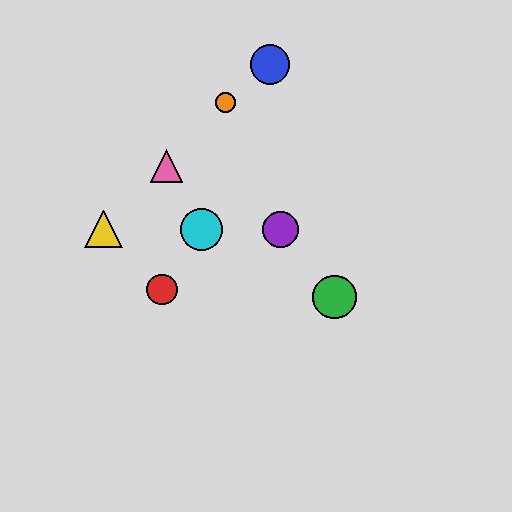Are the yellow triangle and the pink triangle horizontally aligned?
No, the yellow triangle is at y≈229 and the pink triangle is at y≈166.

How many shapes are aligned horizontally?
3 shapes (the yellow triangle, the purple circle, the cyan circle) are aligned horizontally.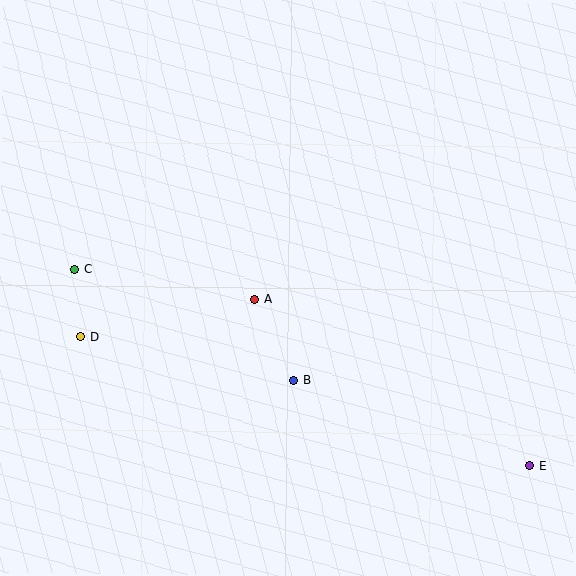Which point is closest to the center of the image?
Point A at (255, 299) is closest to the center.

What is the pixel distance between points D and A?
The distance between D and A is 178 pixels.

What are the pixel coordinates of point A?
Point A is at (255, 299).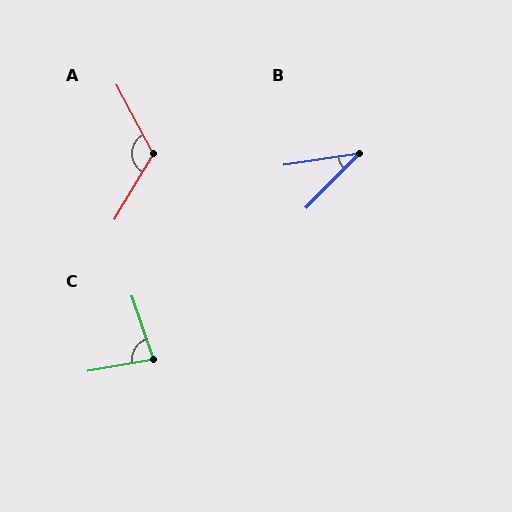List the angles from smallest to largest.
B (37°), C (81°), A (122°).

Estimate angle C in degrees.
Approximately 81 degrees.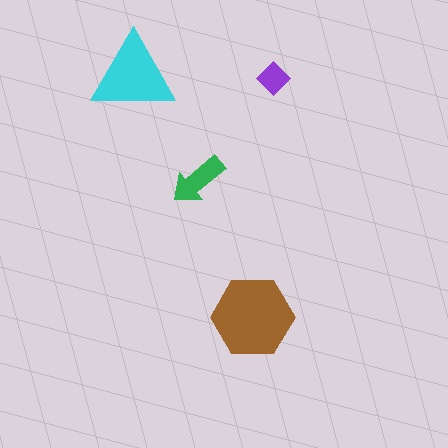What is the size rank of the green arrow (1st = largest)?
3rd.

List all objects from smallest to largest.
The purple diamond, the green arrow, the cyan triangle, the brown hexagon.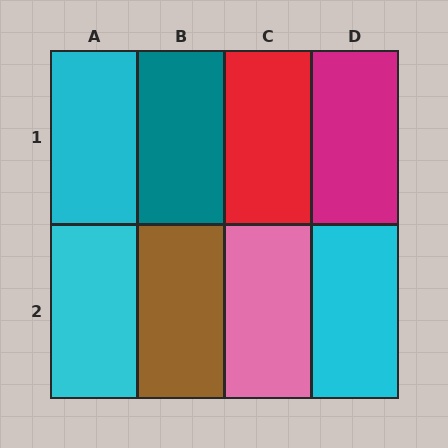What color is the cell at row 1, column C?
Red.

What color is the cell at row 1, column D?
Magenta.